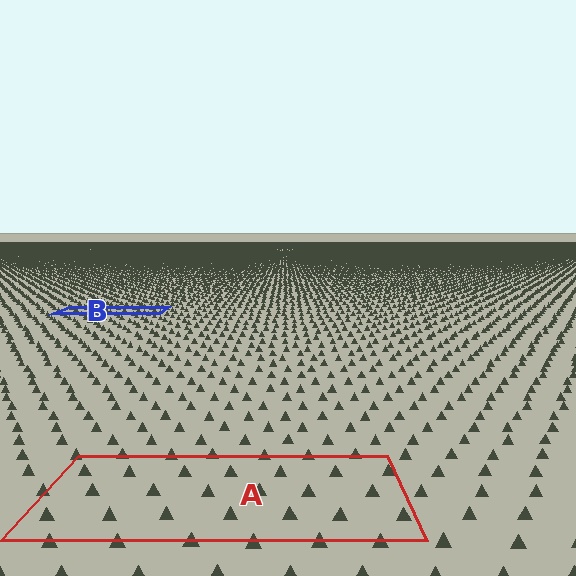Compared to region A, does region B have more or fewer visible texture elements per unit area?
Region B has more texture elements per unit area — they are packed more densely because it is farther away.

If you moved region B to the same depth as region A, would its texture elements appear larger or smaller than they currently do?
They would appear larger. At a closer depth, the same texture elements are projected at a bigger on-screen size.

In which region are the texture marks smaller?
The texture marks are smaller in region B, because it is farther away.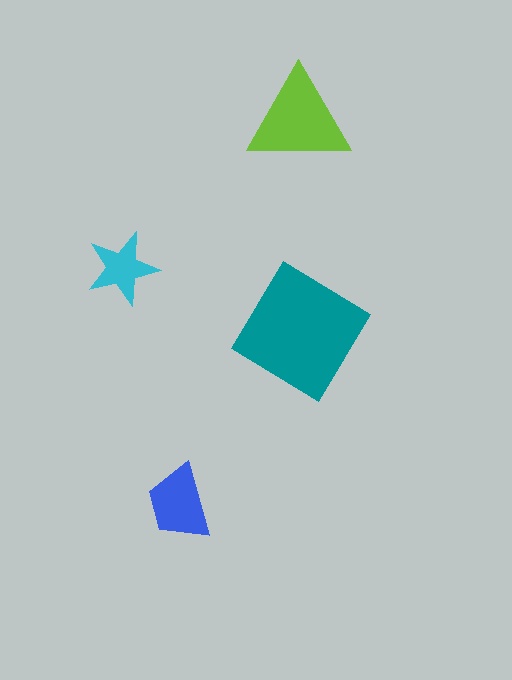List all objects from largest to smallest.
The teal diamond, the lime triangle, the blue trapezoid, the cyan star.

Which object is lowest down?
The blue trapezoid is bottommost.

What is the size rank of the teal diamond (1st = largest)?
1st.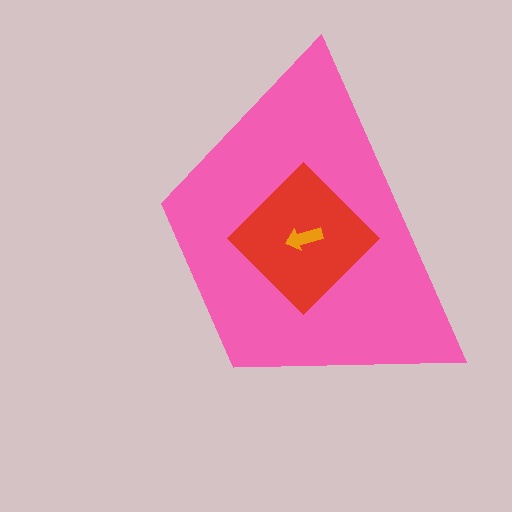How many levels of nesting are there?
3.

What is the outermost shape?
The pink trapezoid.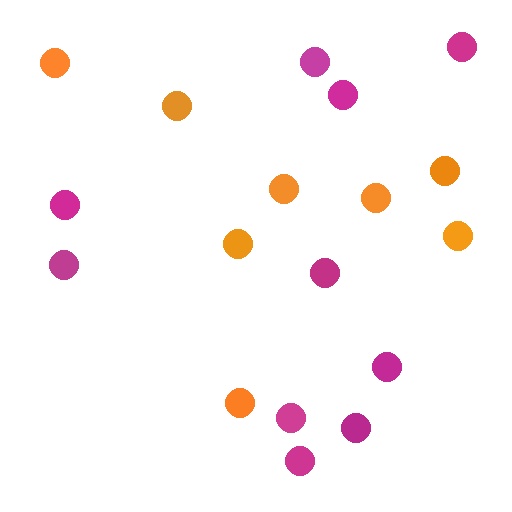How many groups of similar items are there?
There are 2 groups: one group of orange circles (8) and one group of magenta circles (10).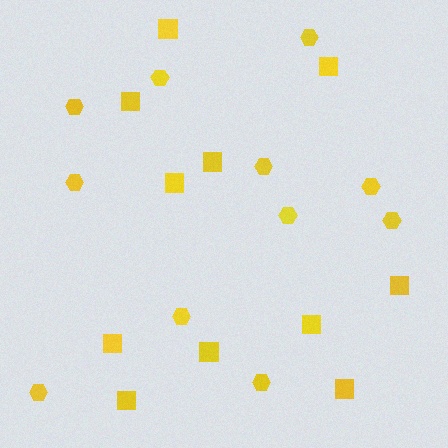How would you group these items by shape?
There are 2 groups: one group of hexagons (11) and one group of squares (11).